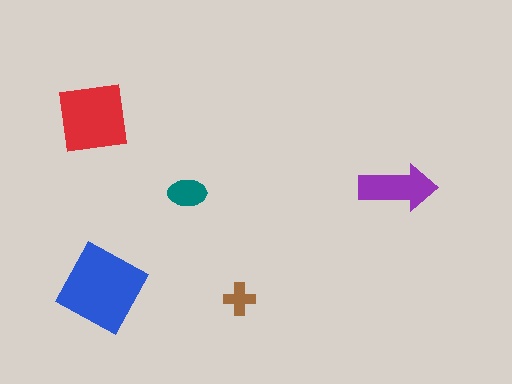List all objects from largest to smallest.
The blue square, the red square, the purple arrow, the teal ellipse, the brown cross.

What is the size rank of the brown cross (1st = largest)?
5th.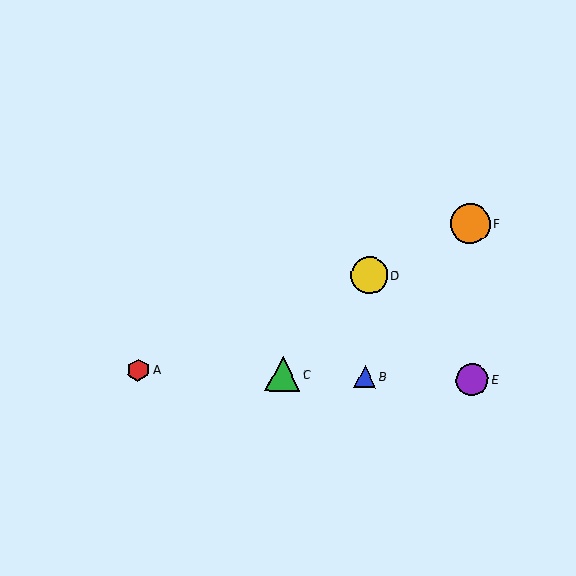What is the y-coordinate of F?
Object F is at y≈223.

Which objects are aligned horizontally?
Objects A, B, C, E are aligned horizontally.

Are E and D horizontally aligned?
No, E is at y≈380 and D is at y≈275.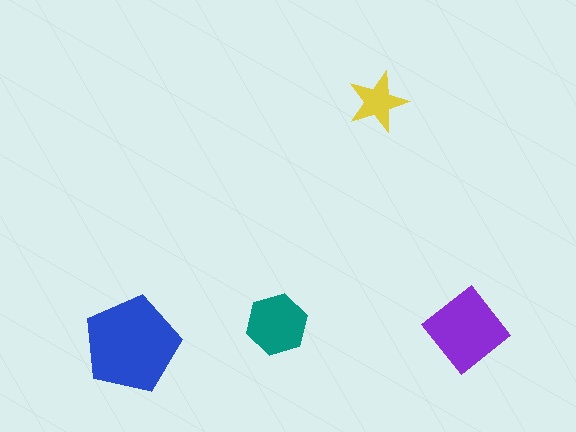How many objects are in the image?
There are 4 objects in the image.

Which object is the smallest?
The yellow star.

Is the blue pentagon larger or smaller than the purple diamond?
Larger.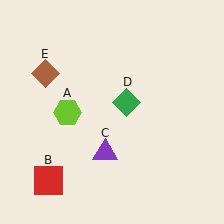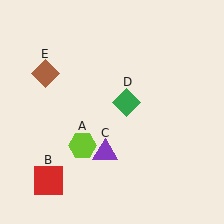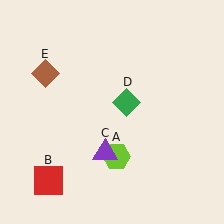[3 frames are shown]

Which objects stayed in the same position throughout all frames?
Red square (object B) and purple triangle (object C) and green diamond (object D) and brown diamond (object E) remained stationary.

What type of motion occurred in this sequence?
The lime hexagon (object A) rotated counterclockwise around the center of the scene.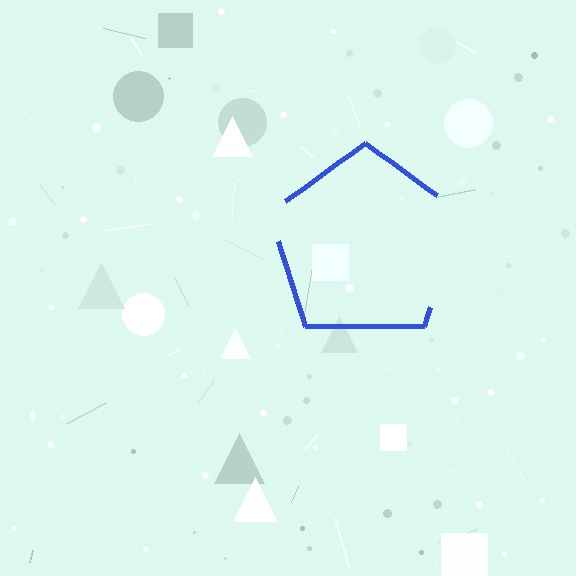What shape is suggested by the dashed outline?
The dashed outline suggests a pentagon.